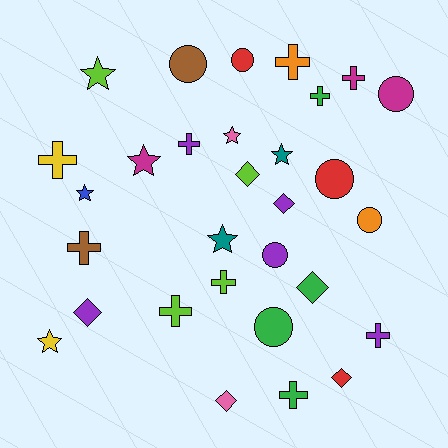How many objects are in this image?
There are 30 objects.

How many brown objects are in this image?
There are 2 brown objects.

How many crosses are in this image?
There are 10 crosses.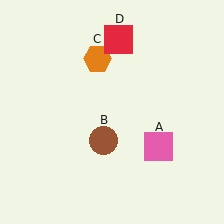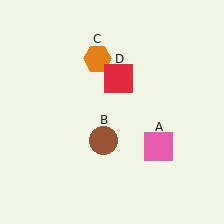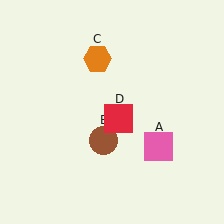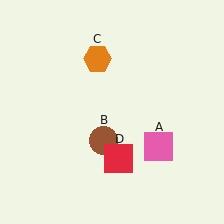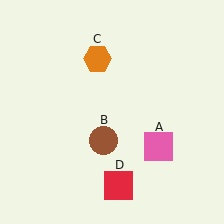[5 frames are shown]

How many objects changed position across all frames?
1 object changed position: red square (object D).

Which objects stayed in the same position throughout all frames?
Pink square (object A) and brown circle (object B) and orange hexagon (object C) remained stationary.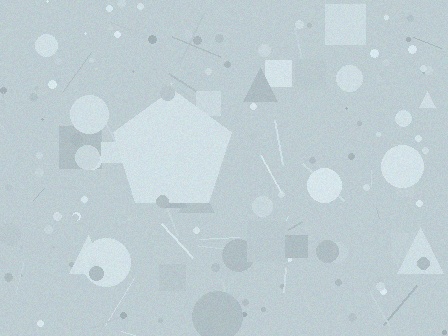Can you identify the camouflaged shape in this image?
The camouflaged shape is a pentagon.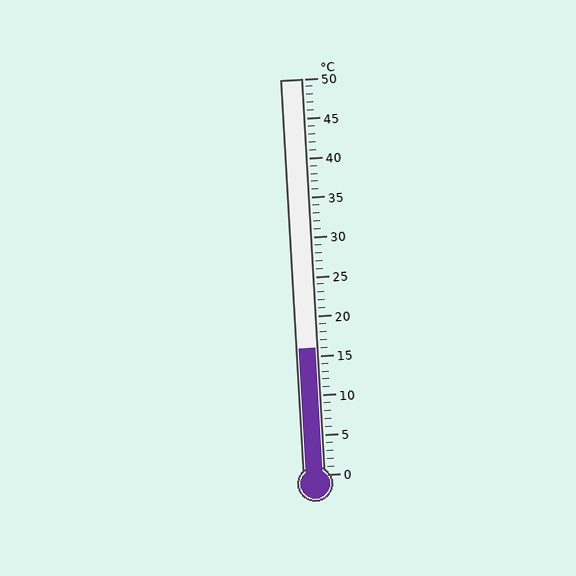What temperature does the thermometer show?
The thermometer shows approximately 16°C.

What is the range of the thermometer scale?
The thermometer scale ranges from 0°C to 50°C.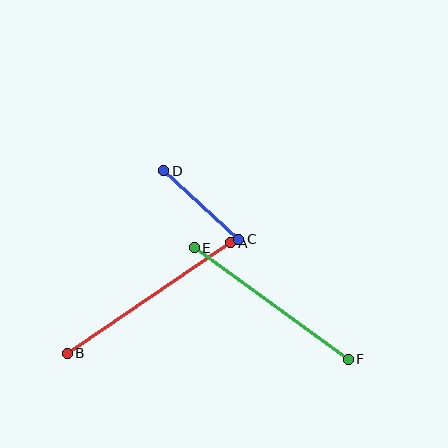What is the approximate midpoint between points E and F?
The midpoint is at approximately (271, 304) pixels.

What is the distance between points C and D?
The distance is approximately 102 pixels.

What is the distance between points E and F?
The distance is approximately 190 pixels.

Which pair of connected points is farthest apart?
Points A and B are farthest apart.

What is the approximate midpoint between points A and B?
The midpoint is at approximately (149, 298) pixels.